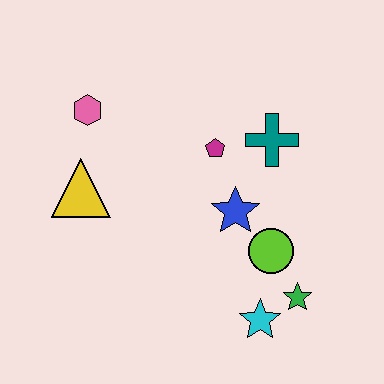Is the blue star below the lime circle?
No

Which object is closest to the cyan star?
The green star is closest to the cyan star.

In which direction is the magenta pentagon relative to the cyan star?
The magenta pentagon is above the cyan star.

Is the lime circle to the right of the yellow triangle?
Yes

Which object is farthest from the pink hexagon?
The green star is farthest from the pink hexagon.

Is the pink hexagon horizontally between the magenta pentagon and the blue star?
No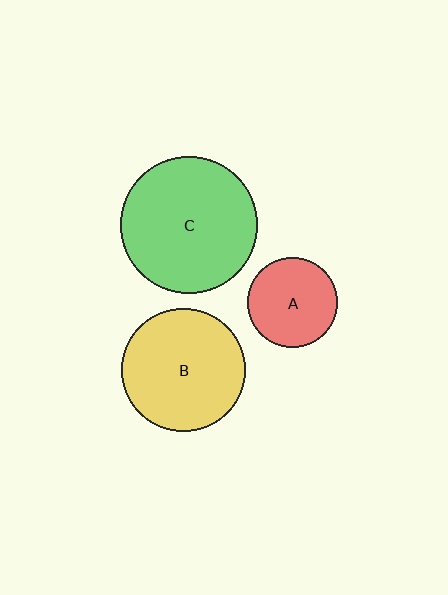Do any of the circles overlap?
No, none of the circles overlap.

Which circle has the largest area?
Circle C (green).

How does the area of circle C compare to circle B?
Approximately 1.2 times.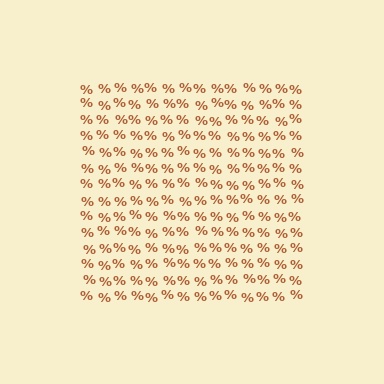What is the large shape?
The large shape is a square.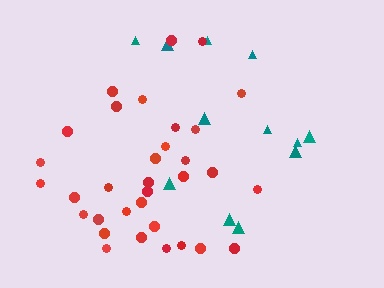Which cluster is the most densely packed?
Red.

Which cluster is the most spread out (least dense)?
Teal.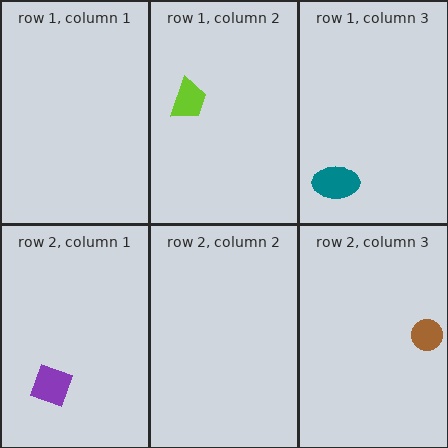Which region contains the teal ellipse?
The row 1, column 3 region.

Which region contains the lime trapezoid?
The row 1, column 2 region.